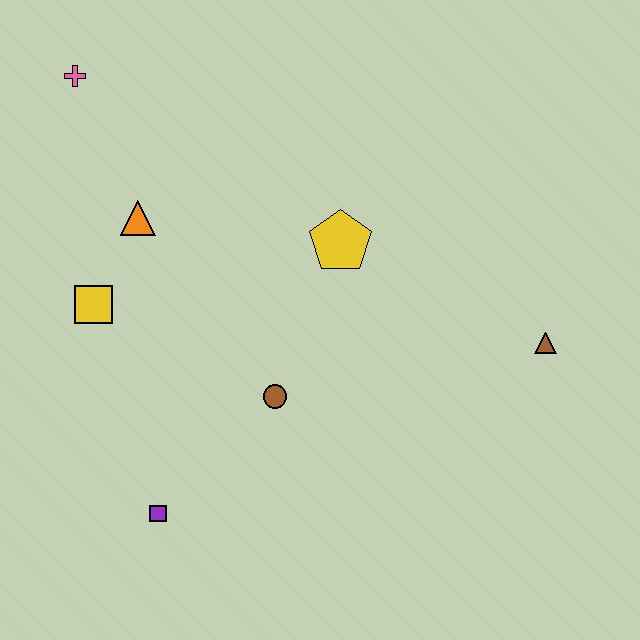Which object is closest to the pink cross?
The orange triangle is closest to the pink cross.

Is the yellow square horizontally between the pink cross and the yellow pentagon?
Yes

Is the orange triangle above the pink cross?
No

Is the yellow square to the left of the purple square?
Yes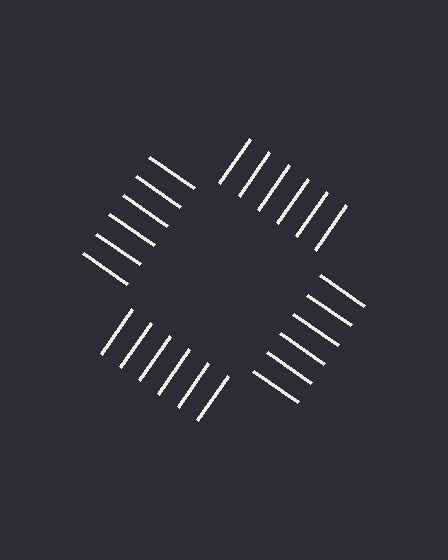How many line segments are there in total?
24 — 6 along each of the 4 edges.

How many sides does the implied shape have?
4 sides — the line-ends trace a square.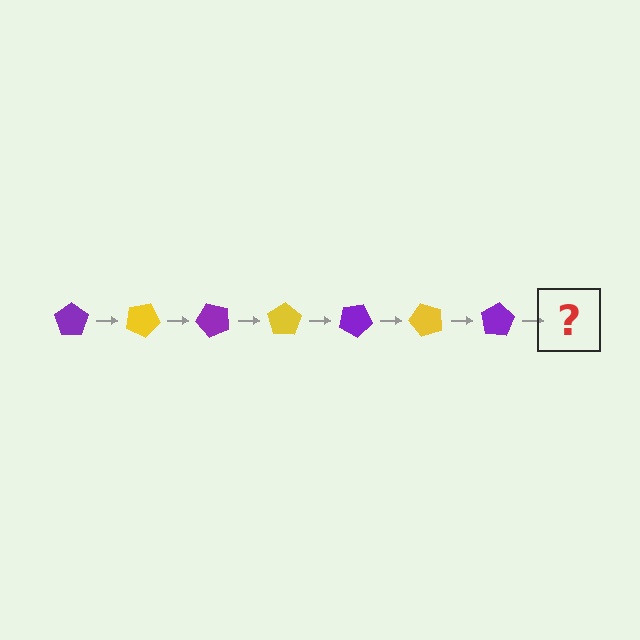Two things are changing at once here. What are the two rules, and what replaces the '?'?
The two rules are that it rotates 25 degrees each step and the color cycles through purple and yellow. The '?' should be a yellow pentagon, rotated 175 degrees from the start.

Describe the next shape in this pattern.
It should be a yellow pentagon, rotated 175 degrees from the start.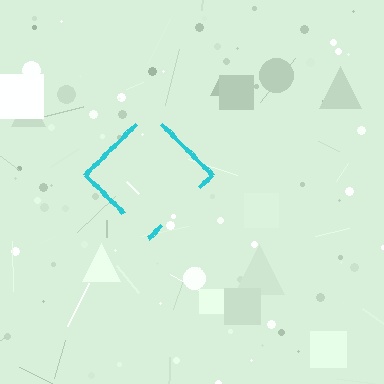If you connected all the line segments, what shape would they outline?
They would outline a diamond.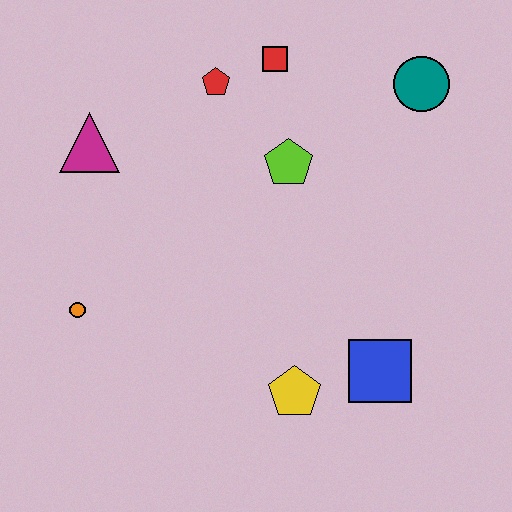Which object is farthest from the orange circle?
The teal circle is farthest from the orange circle.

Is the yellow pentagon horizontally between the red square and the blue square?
Yes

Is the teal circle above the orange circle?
Yes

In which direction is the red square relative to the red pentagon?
The red square is to the right of the red pentagon.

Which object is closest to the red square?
The red pentagon is closest to the red square.